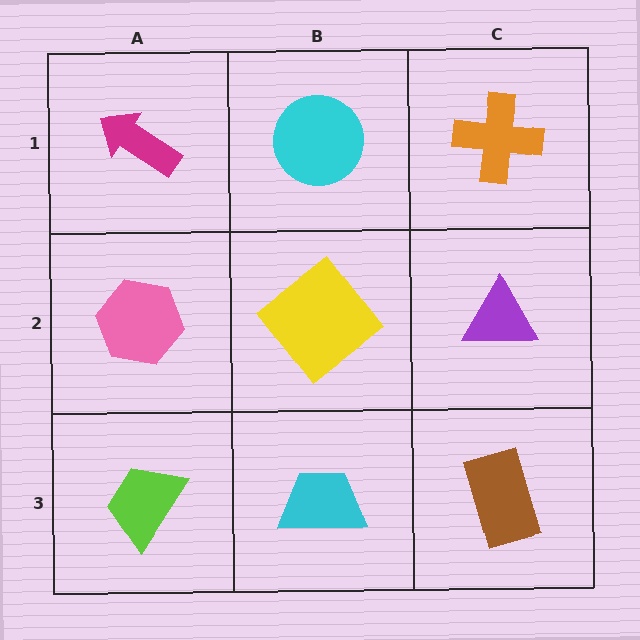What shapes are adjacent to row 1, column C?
A purple triangle (row 2, column C), a cyan circle (row 1, column B).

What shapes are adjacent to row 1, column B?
A yellow diamond (row 2, column B), a magenta arrow (row 1, column A), an orange cross (row 1, column C).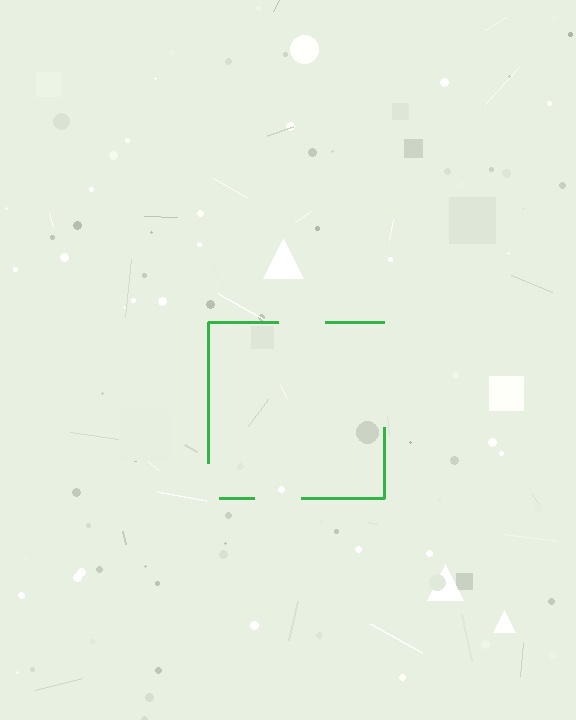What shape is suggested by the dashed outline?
The dashed outline suggests a square.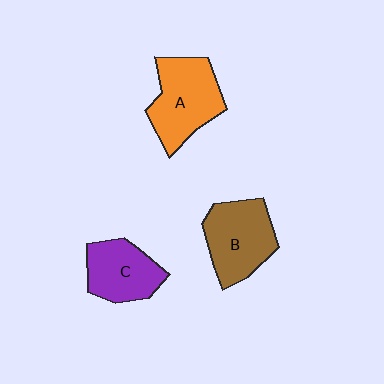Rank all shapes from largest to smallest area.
From largest to smallest: A (orange), B (brown), C (purple).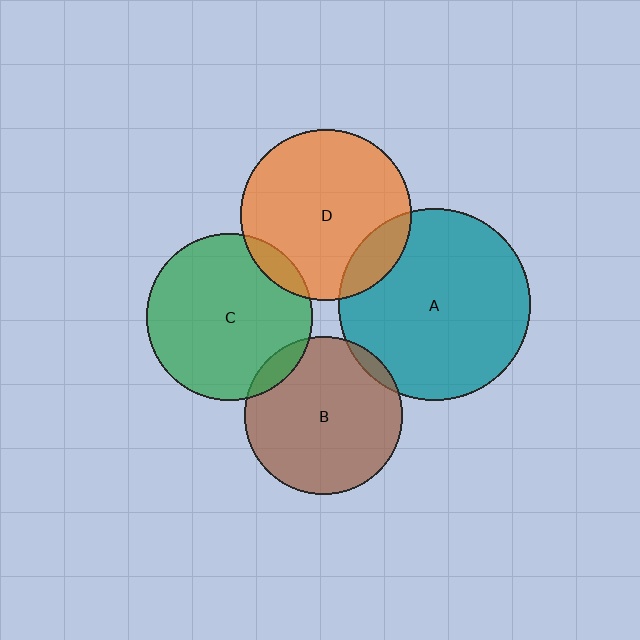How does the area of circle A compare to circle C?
Approximately 1.3 times.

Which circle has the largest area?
Circle A (teal).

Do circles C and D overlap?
Yes.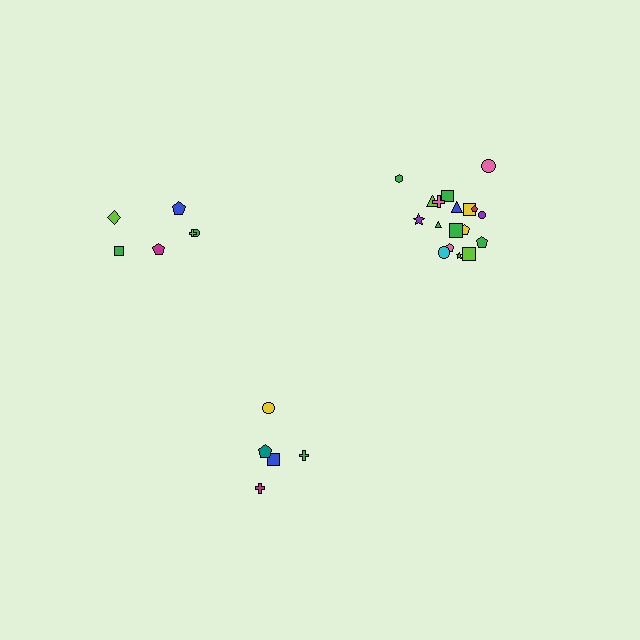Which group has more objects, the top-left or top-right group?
The top-right group.